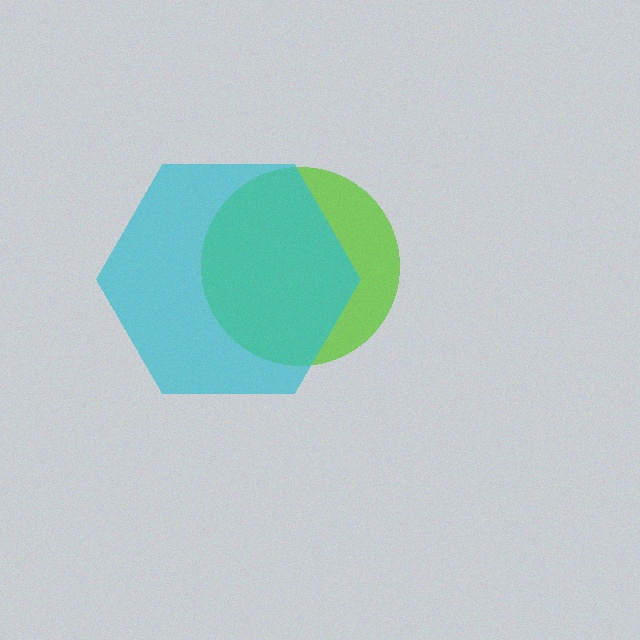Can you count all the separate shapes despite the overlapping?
Yes, there are 2 separate shapes.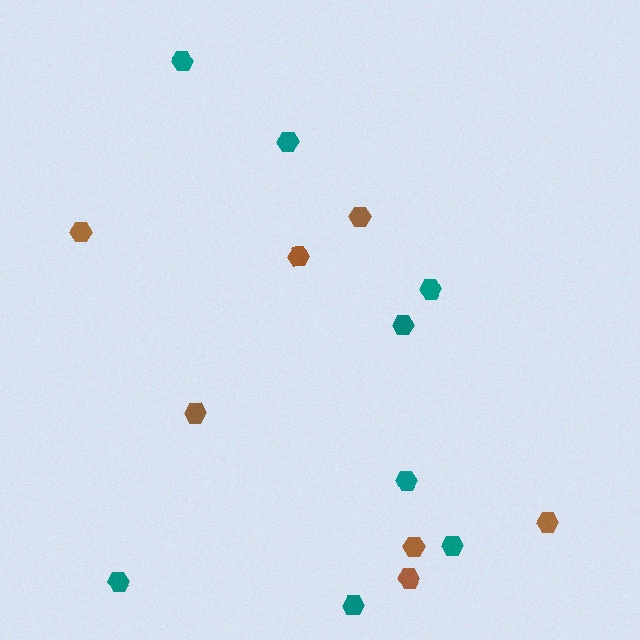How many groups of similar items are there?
There are 2 groups: one group of brown hexagons (7) and one group of teal hexagons (8).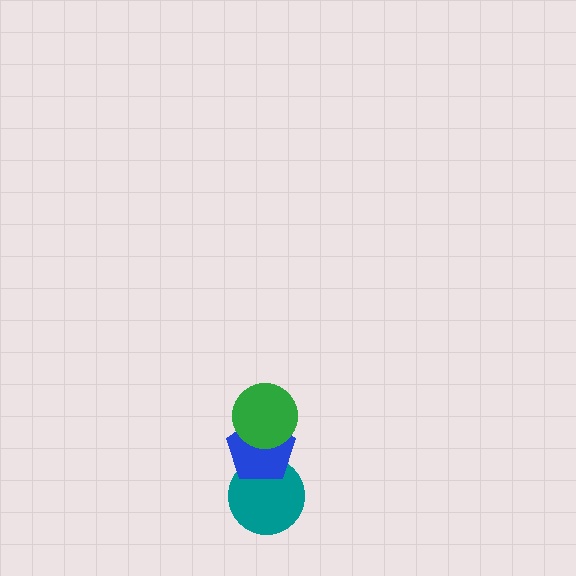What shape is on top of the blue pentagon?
The green circle is on top of the blue pentagon.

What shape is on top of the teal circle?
The blue pentagon is on top of the teal circle.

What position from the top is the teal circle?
The teal circle is 3rd from the top.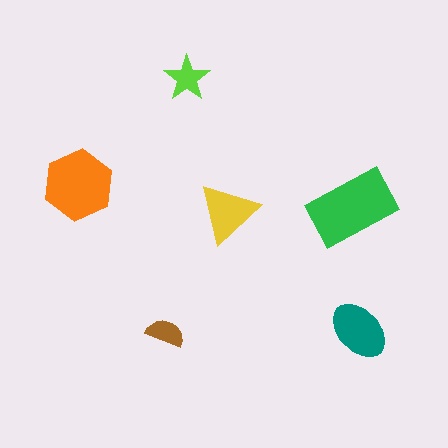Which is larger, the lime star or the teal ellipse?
The teal ellipse.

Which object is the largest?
The green rectangle.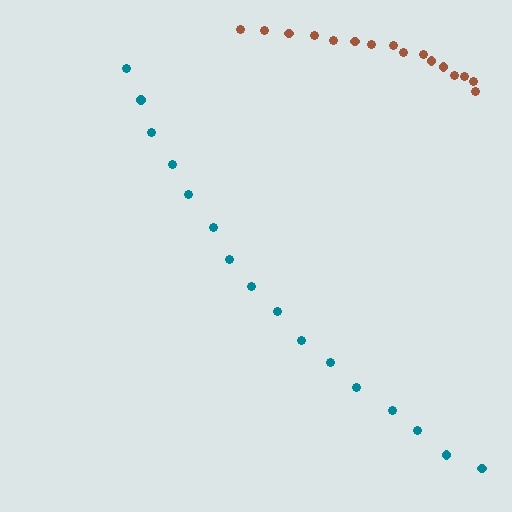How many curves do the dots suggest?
There are 2 distinct paths.